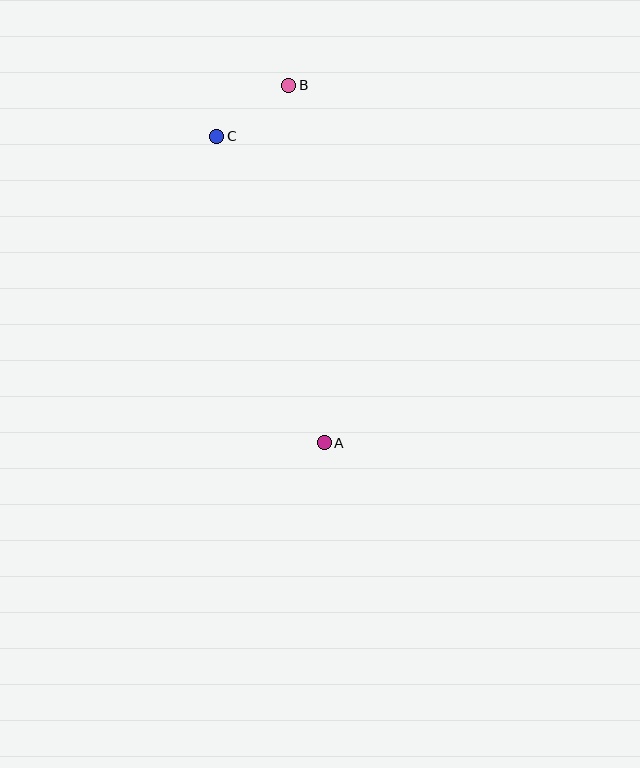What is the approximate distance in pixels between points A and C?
The distance between A and C is approximately 325 pixels.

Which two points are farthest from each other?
Points A and B are farthest from each other.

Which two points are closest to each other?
Points B and C are closest to each other.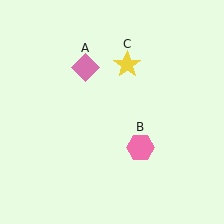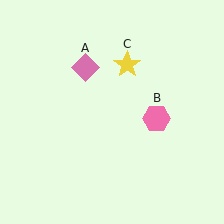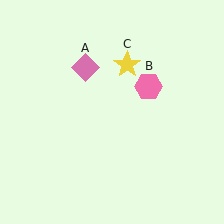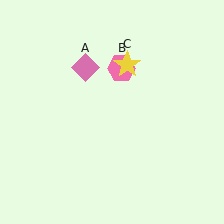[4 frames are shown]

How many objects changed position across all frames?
1 object changed position: pink hexagon (object B).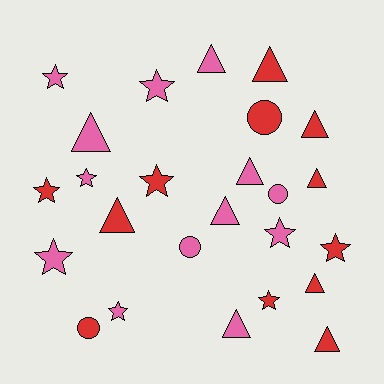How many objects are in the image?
There are 25 objects.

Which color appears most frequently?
Pink, with 13 objects.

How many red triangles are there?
There are 6 red triangles.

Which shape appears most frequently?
Triangle, with 11 objects.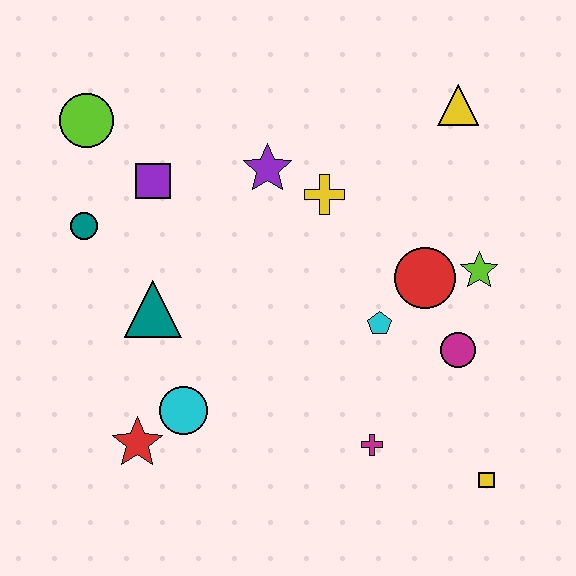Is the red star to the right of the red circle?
No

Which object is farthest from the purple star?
The yellow square is farthest from the purple star.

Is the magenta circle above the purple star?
No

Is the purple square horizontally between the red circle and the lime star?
No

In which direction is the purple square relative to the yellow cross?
The purple square is to the left of the yellow cross.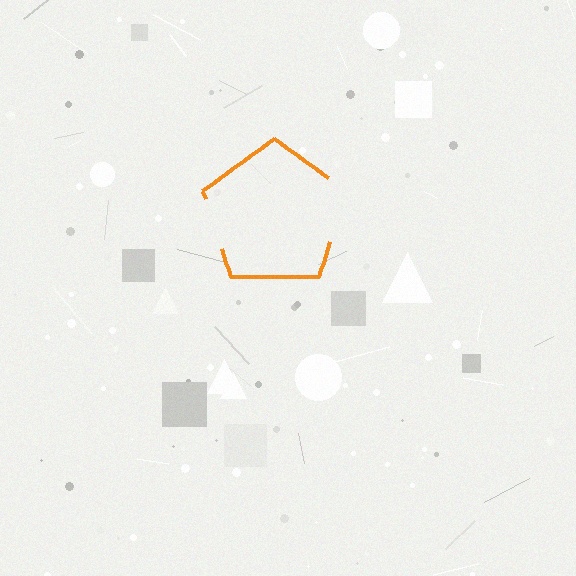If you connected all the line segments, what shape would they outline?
They would outline a pentagon.